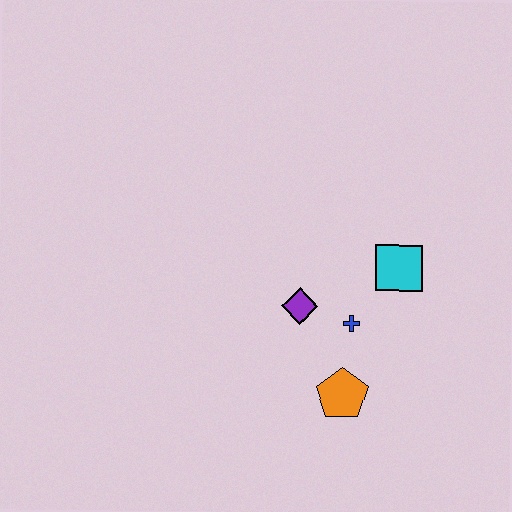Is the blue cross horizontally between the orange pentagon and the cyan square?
Yes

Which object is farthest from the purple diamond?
The cyan square is farthest from the purple diamond.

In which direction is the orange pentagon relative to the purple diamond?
The orange pentagon is below the purple diamond.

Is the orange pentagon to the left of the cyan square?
Yes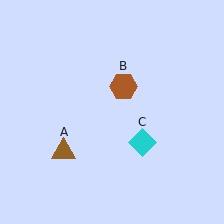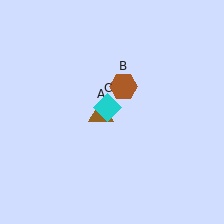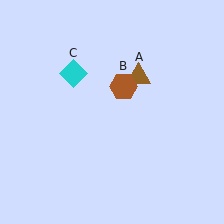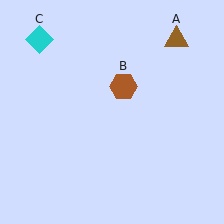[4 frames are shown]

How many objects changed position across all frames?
2 objects changed position: brown triangle (object A), cyan diamond (object C).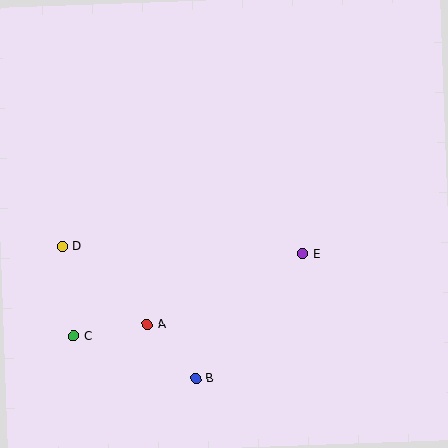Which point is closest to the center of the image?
Point E at (303, 254) is closest to the center.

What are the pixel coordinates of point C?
Point C is at (74, 336).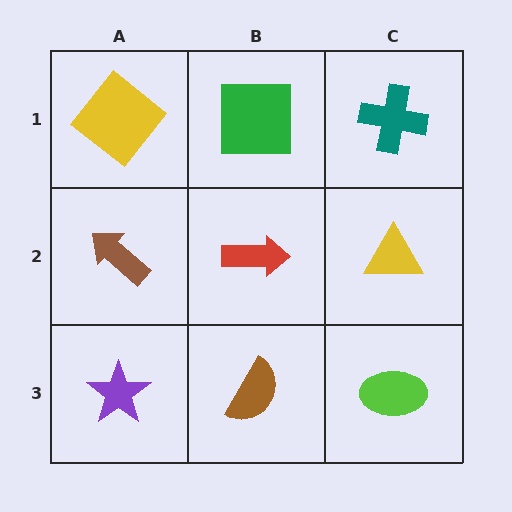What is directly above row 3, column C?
A yellow triangle.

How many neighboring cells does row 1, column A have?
2.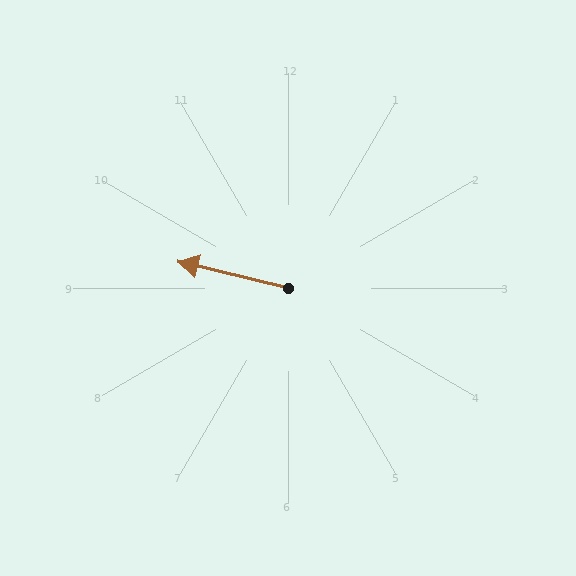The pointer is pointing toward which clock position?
Roughly 9 o'clock.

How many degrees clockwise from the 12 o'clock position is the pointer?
Approximately 284 degrees.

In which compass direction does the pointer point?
West.